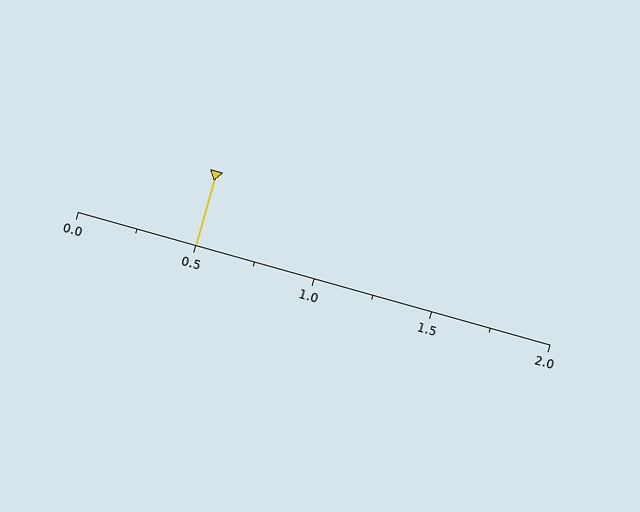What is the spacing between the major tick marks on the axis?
The major ticks are spaced 0.5 apart.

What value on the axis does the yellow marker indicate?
The marker indicates approximately 0.5.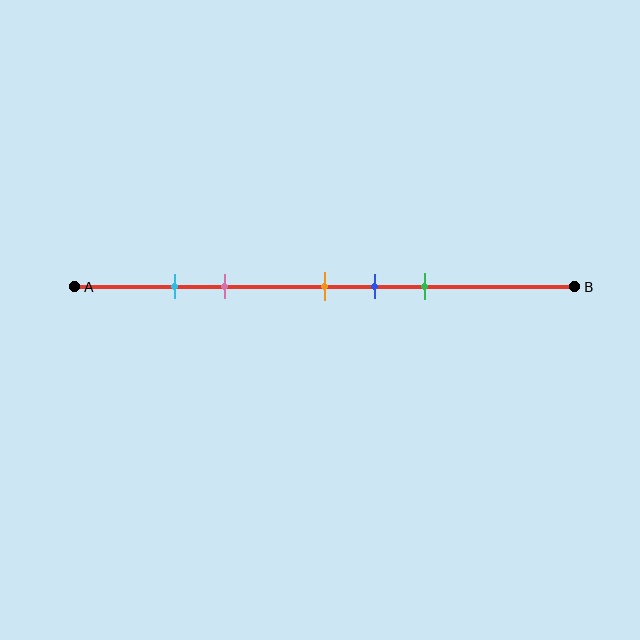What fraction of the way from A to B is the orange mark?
The orange mark is approximately 50% (0.5) of the way from A to B.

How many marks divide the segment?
There are 5 marks dividing the segment.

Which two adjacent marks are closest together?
The cyan and pink marks are the closest adjacent pair.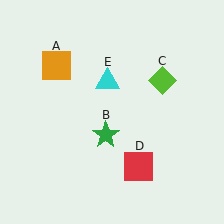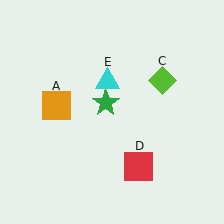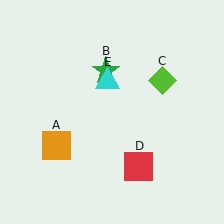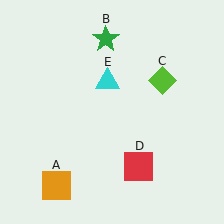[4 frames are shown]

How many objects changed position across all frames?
2 objects changed position: orange square (object A), green star (object B).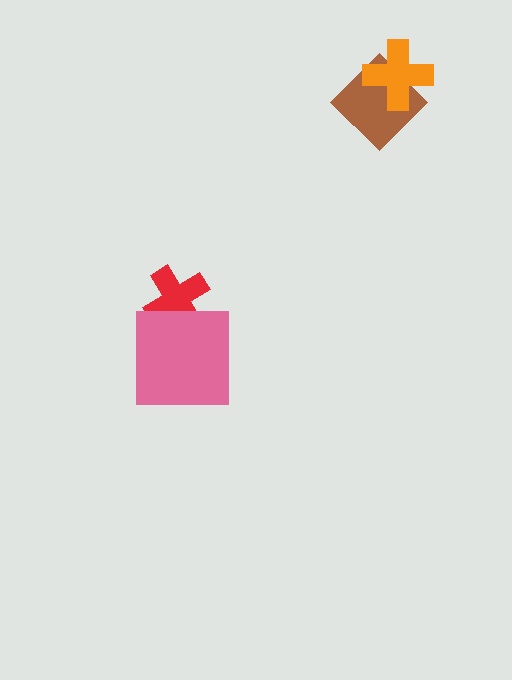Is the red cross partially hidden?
Yes, it is partially covered by another shape.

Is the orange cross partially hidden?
No, no other shape covers it.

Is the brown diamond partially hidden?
Yes, it is partially covered by another shape.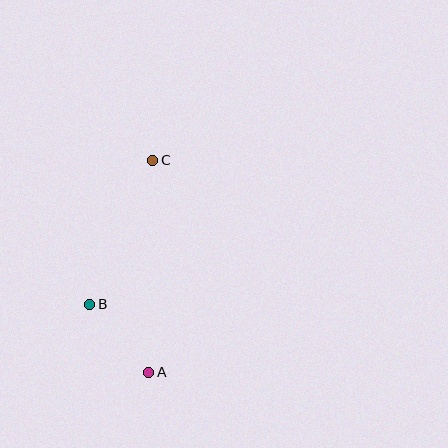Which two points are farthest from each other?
Points A and C are farthest from each other.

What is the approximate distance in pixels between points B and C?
The distance between B and C is approximately 157 pixels.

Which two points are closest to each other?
Points A and B are closest to each other.